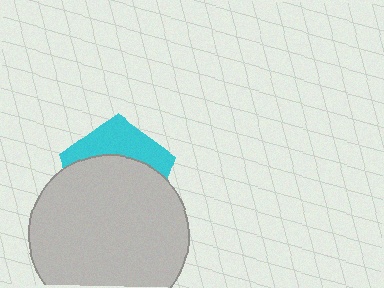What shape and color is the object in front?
The object in front is a light gray circle.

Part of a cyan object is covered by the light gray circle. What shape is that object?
It is a pentagon.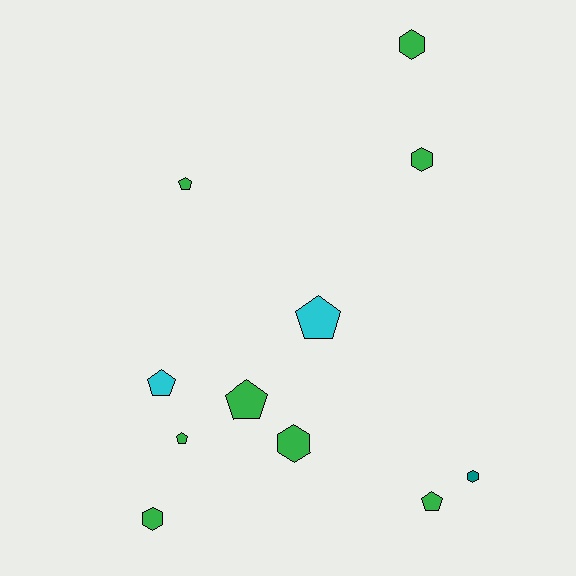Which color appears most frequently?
Green, with 8 objects.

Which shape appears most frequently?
Pentagon, with 6 objects.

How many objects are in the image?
There are 11 objects.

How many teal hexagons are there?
There is 1 teal hexagon.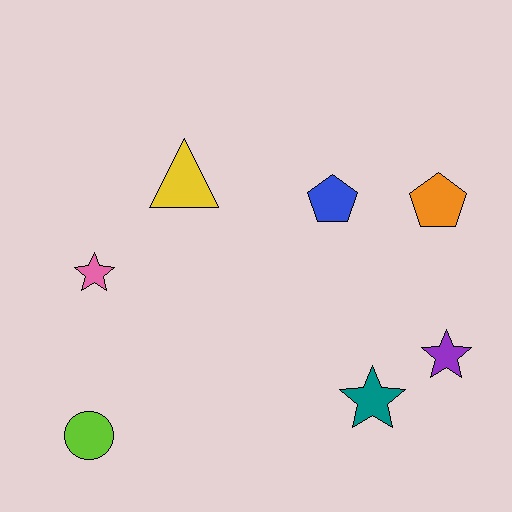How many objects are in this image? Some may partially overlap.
There are 7 objects.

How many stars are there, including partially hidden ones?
There are 3 stars.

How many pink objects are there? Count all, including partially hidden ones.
There is 1 pink object.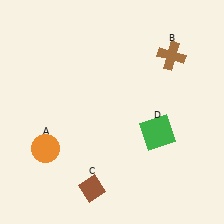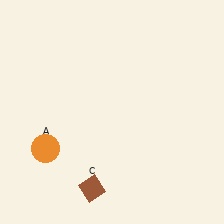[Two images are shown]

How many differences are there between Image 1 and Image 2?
There are 2 differences between the two images.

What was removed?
The brown cross (B), the green square (D) were removed in Image 2.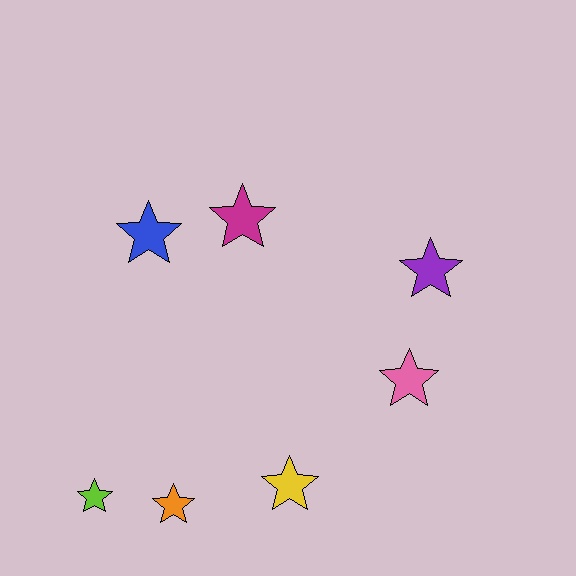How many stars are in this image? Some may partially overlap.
There are 7 stars.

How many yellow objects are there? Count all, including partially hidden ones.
There is 1 yellow object.